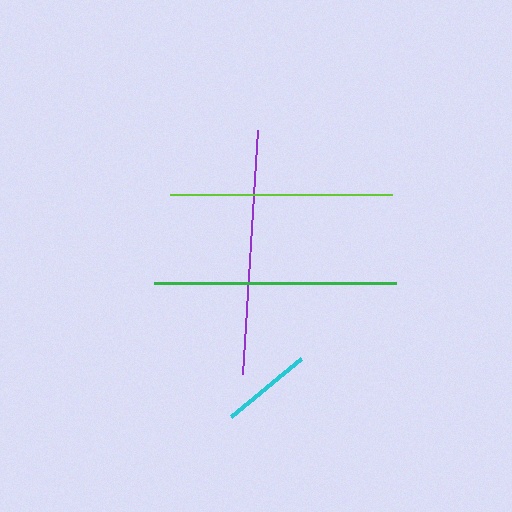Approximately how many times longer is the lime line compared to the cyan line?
The lime line is approximately 2.4 times the length of the cyan line.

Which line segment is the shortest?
The cyan line is the shortest at approximately 91 pixels.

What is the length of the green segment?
The green segment is approximately 242 pixels long.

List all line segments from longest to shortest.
From longest to shortest: purple, green, lime, cyan.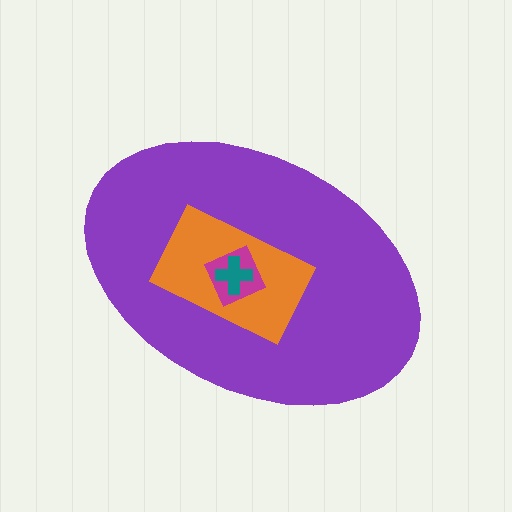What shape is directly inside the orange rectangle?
The magenta square.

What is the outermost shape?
The purple ellipse.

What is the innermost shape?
The teal cross.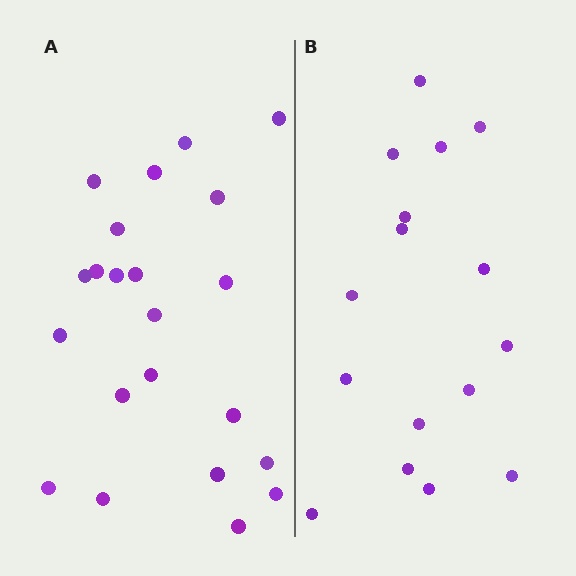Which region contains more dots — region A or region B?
Region A (the left region) has more dots.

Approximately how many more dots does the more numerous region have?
Region A has about 6 more dots than region B.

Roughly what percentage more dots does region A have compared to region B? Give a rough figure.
About 40% more.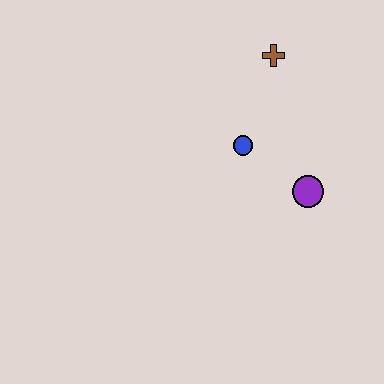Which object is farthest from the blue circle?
The brown cross is farthest from the blue circle.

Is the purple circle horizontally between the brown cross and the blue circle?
No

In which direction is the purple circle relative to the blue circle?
The purple circle is to the right of the blue circle.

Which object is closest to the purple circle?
The blue circle is closest to the purple circle.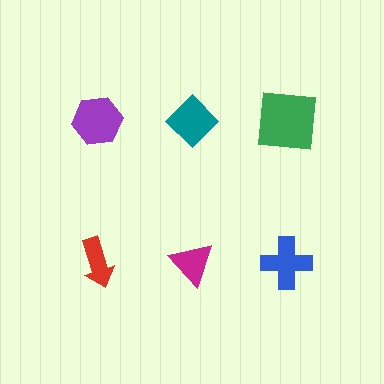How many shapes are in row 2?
3 shapes.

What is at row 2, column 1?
A red arrow.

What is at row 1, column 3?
A green square.